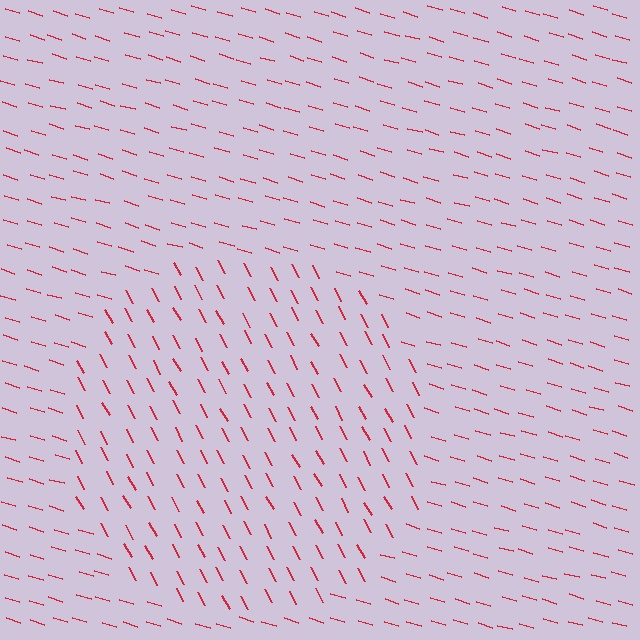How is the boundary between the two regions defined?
The boundary is defined purely by a change in line orientation (approximately 45 degrees difference). All lines are the same color and thickness.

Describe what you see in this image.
The image is filled with small red line segments. A circle region in the image has lines oriented differently from the surrounding lines, creating a visible texture boundary.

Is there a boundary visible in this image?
Yes, there is a texture boundary formed by a change in line orientation.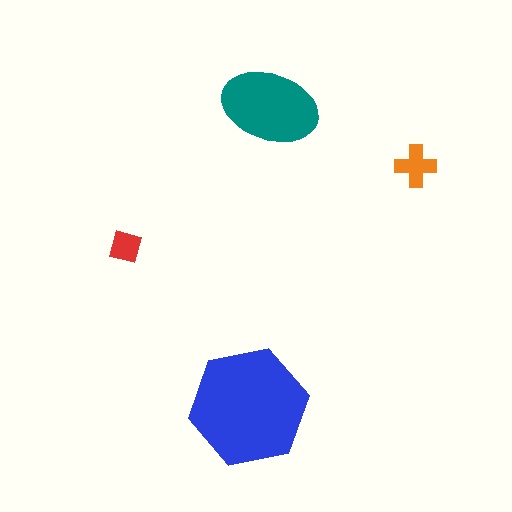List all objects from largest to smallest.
The blue hexagon, the teal ellipse, the orange cross, the red square.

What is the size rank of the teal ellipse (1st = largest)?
2nd.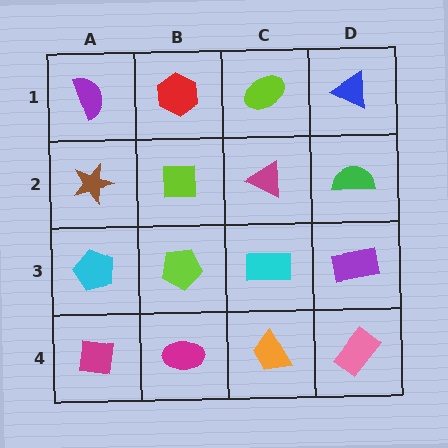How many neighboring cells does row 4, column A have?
2.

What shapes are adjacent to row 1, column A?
A brown star (row 2, column A), a red hexagon (row 1, column B).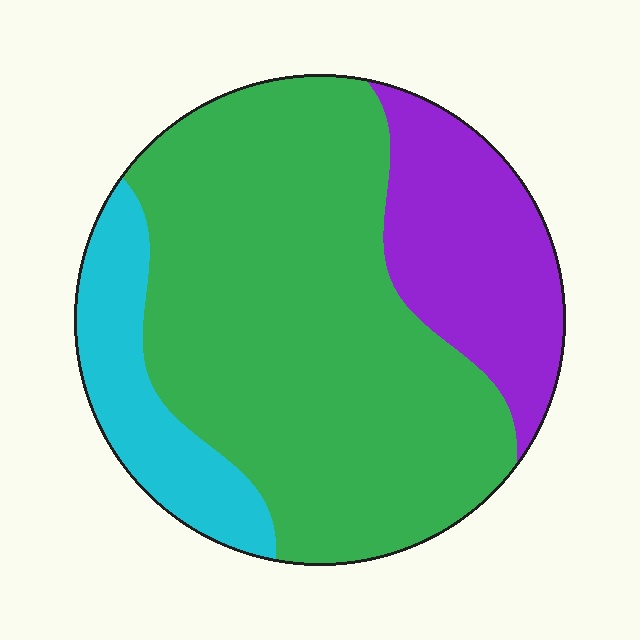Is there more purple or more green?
Green.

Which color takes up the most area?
Green, at roughly 65%.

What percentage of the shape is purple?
Purple covers 21% of the shape.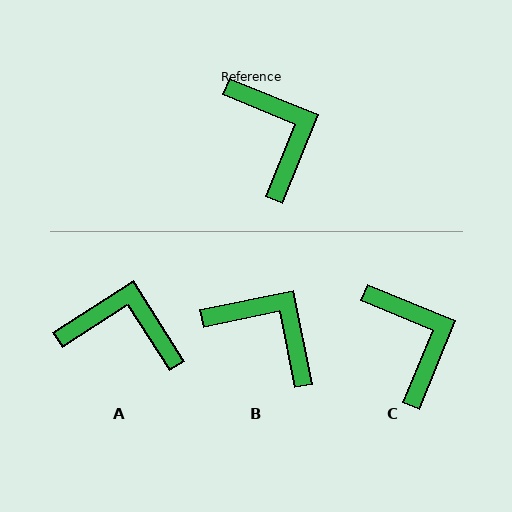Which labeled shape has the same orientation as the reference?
C.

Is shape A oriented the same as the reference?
No, it is off by about 55 degrees.